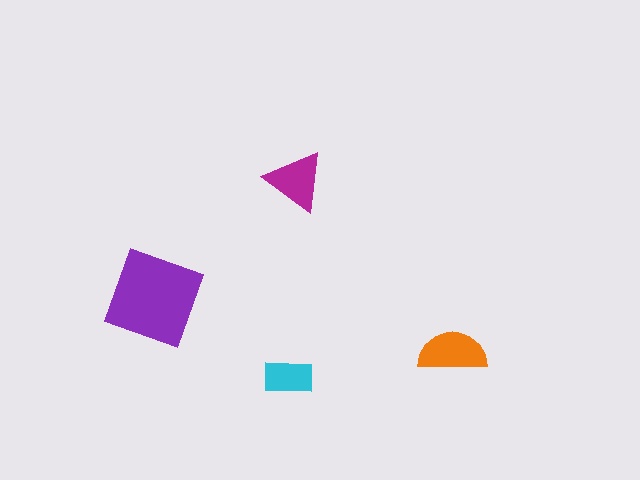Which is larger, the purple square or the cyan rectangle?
The purple square.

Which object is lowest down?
The cyan rectangle is bottommost.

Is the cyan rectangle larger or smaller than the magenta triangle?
Smaller.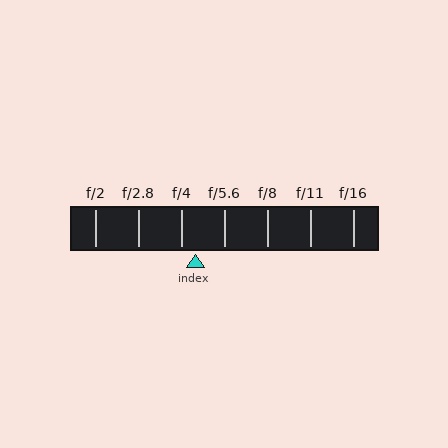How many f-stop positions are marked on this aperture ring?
There are 7 f-stop positions marked.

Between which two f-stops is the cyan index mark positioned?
The index mark is between f/4 and f/5.6.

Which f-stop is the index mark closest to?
The index mark is closest to f/4.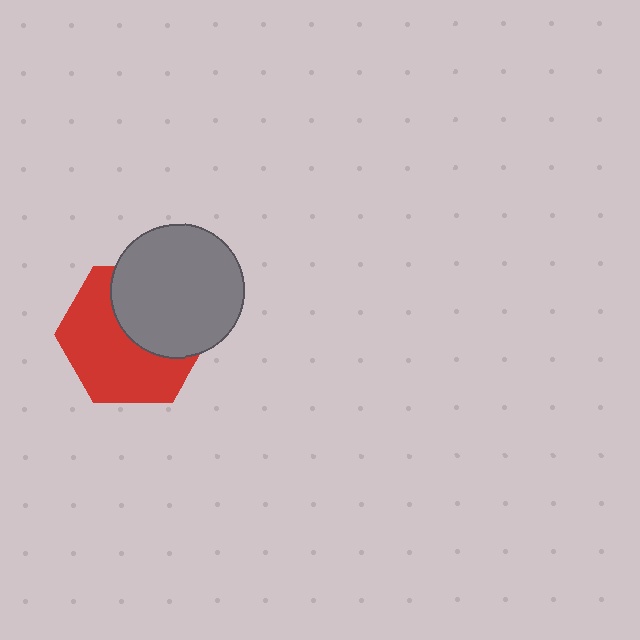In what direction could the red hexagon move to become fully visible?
The red hexagon could move toward the lower-left. That would shift it out from behind the gray circle entirely.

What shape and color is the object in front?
The object in front is a gray circle.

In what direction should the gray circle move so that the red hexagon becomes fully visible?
The gray circle should move toward the upper-right. That is the shortest direction to clear the overlap and leave the red hexagon fully visible.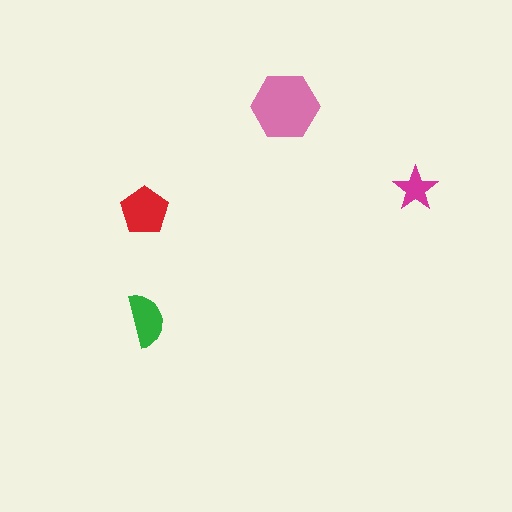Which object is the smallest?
The magenta star.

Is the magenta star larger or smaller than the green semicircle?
Smaller.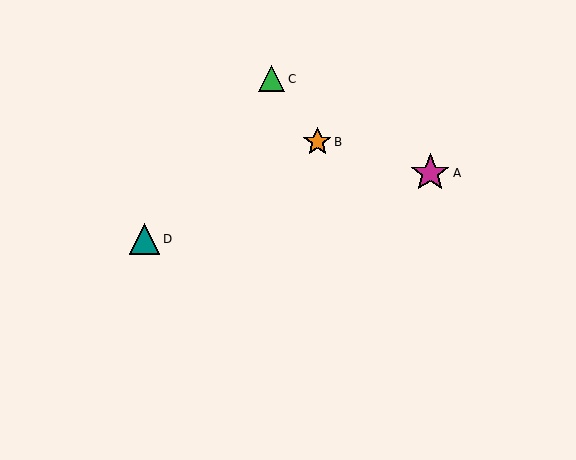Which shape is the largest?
The magenta star (labeled A) is the largest.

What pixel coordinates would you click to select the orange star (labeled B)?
Click at (317, 142) to select the orange star B.